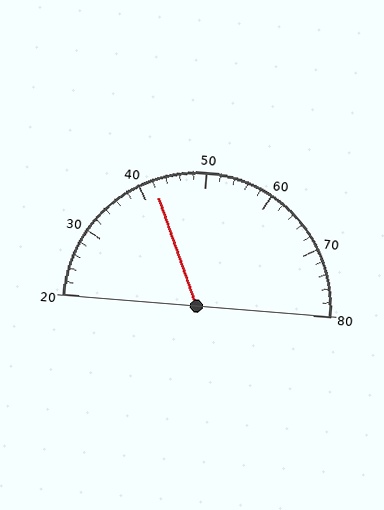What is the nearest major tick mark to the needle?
The nearest major tick mark is 40.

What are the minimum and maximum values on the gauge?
The gauge ranges from 20 to 80.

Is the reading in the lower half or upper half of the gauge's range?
The reading is in the lower half of the range (20 to 80).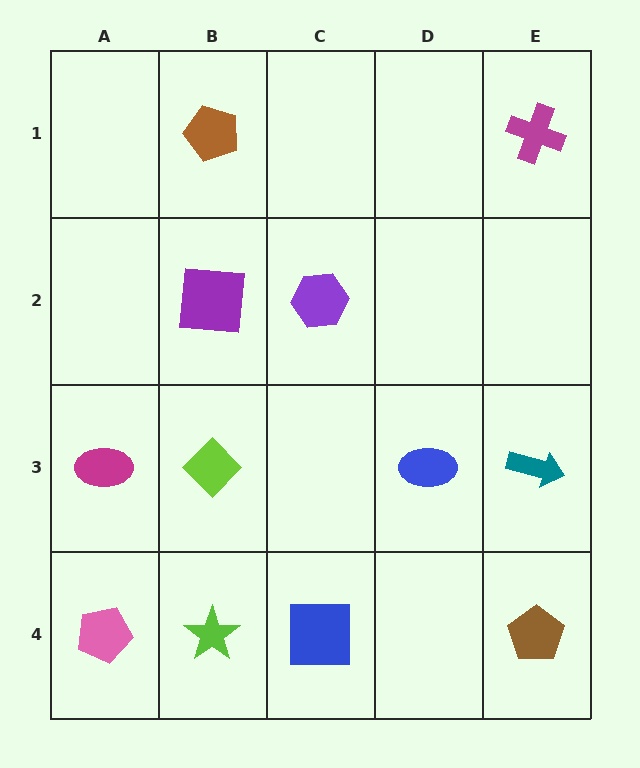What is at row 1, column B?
A brown pentagon.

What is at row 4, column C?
A blue square.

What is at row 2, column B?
A purple square.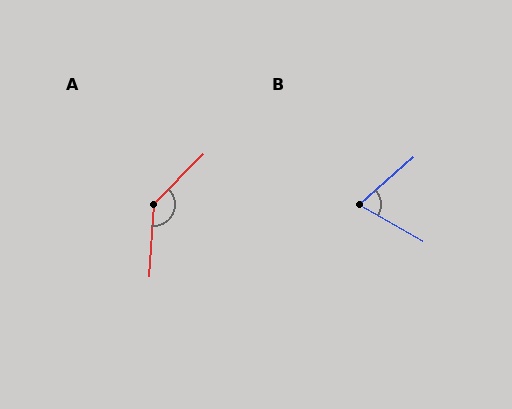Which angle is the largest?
A, at approximately 139 degrees.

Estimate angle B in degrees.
Approximately 71 degrees.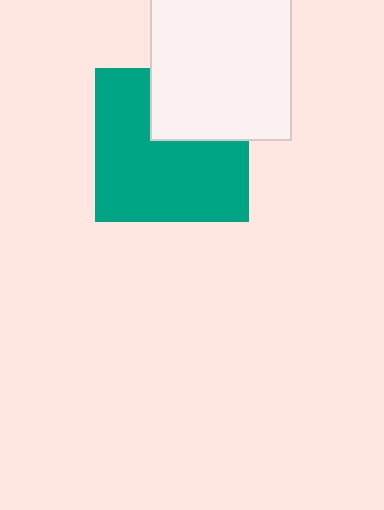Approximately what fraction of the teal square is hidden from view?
Roughly 31% of the teal square is hidden behind the white rectangle.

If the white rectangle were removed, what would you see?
You would see the complete teal square.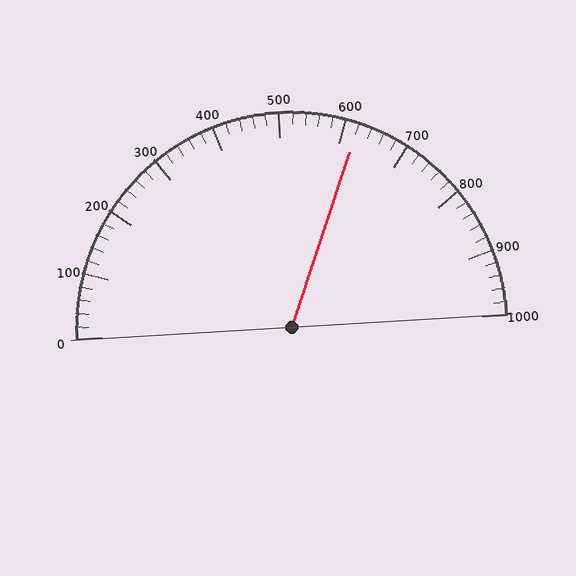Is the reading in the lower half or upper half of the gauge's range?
The reading is in the upper half of the range (0 to 1000).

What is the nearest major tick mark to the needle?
The nearest major tick mark is 600.